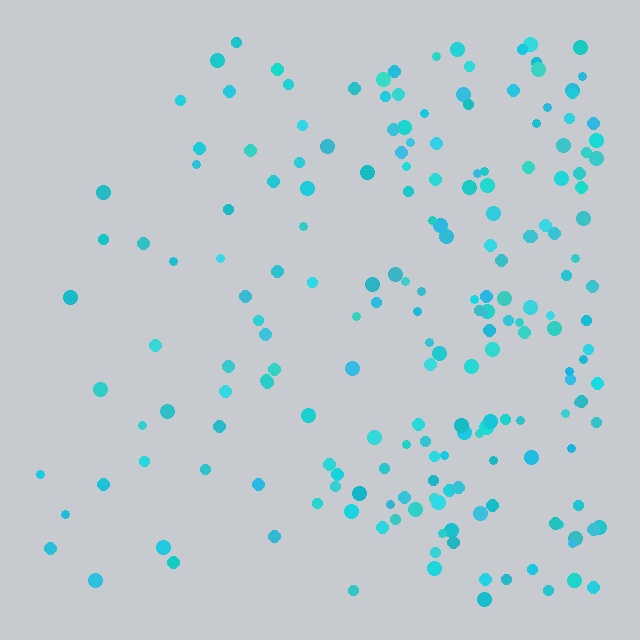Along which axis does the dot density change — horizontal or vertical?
Horizontal.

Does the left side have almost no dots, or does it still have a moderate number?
Still a moderate number, just noticeably fewer than the right.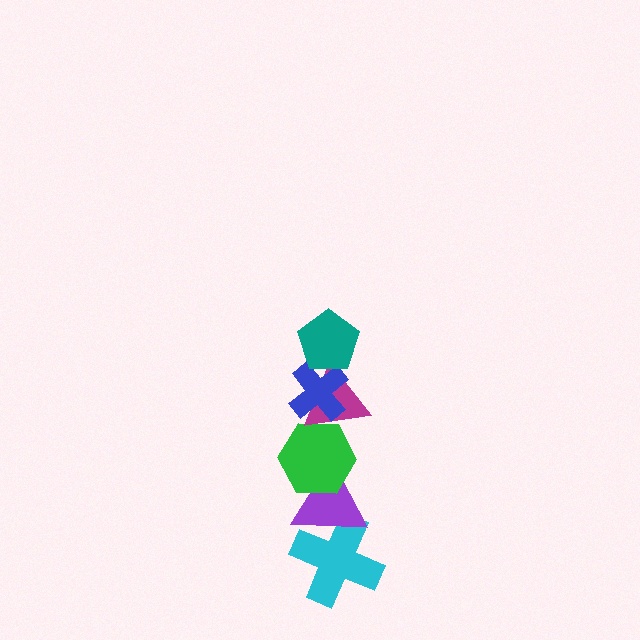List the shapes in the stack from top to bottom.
From top to bottom: the teal pentagon, the blue cross, the magenta triangle, the green hexagon, the purple triangle, the cyan cross.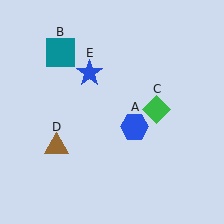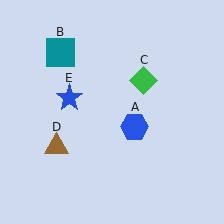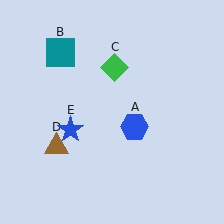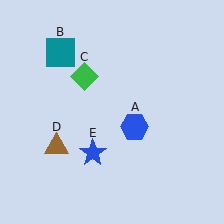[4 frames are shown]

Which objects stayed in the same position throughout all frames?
Blue hexagon (object A) and teal square (object B) and brown triangle (object D) remained stationary.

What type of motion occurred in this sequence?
The green diamond (object C), blue star (object E) rotated counterclockwise around the center of the scene.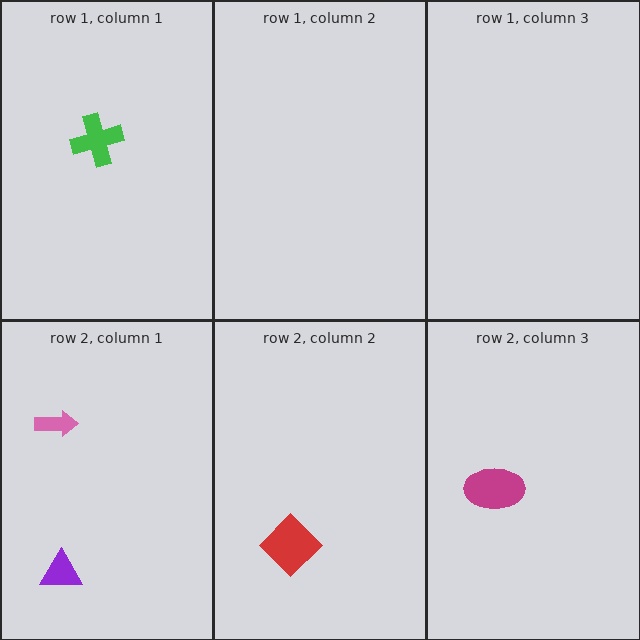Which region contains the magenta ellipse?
The row 2, column 3 region.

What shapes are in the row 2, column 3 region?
The magenta ellipse.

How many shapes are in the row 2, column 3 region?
1.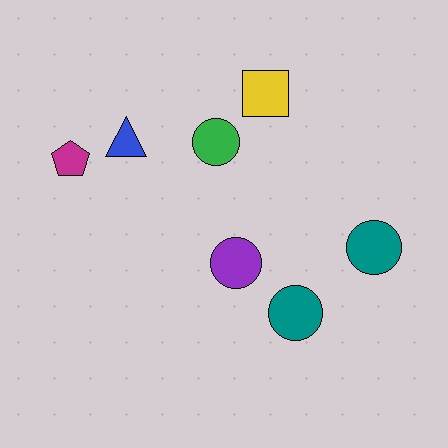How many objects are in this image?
There are 7 objects.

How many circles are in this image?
There are 4 circles.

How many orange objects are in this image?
There are no orange objects.